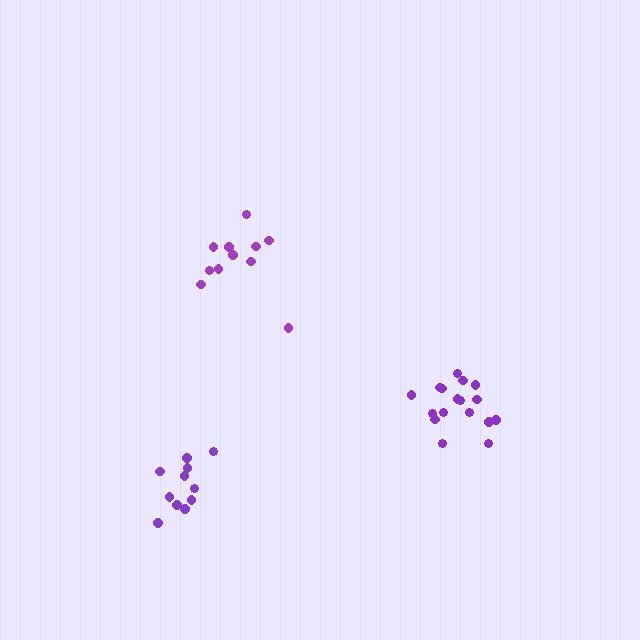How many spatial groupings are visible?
There are 3 spatial groupings.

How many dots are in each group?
Group 1: 17 dots, Group 2: 11 dots, Group 3: 11 dots (39 total).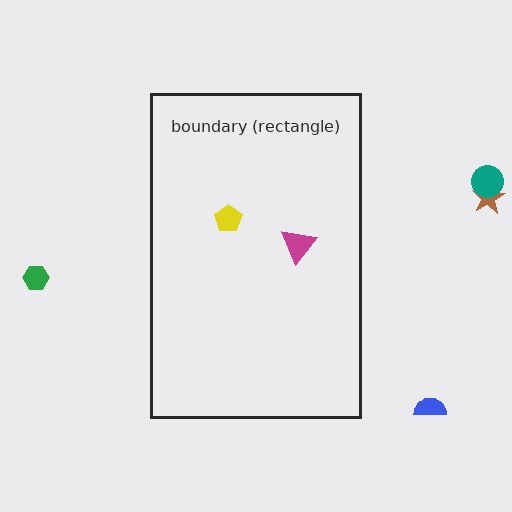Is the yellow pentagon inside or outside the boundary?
Inside.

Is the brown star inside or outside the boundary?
Outside.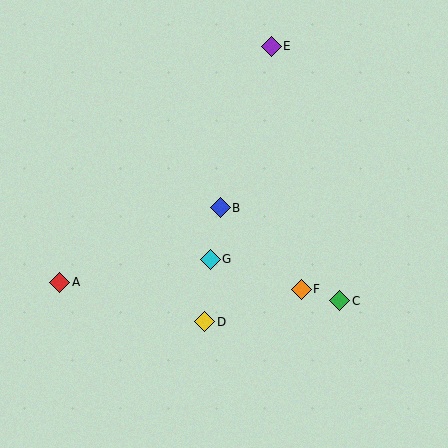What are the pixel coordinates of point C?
Point C is at (340, 301).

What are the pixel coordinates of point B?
Point B is at (220, 208).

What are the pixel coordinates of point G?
Point G is at (210, 259).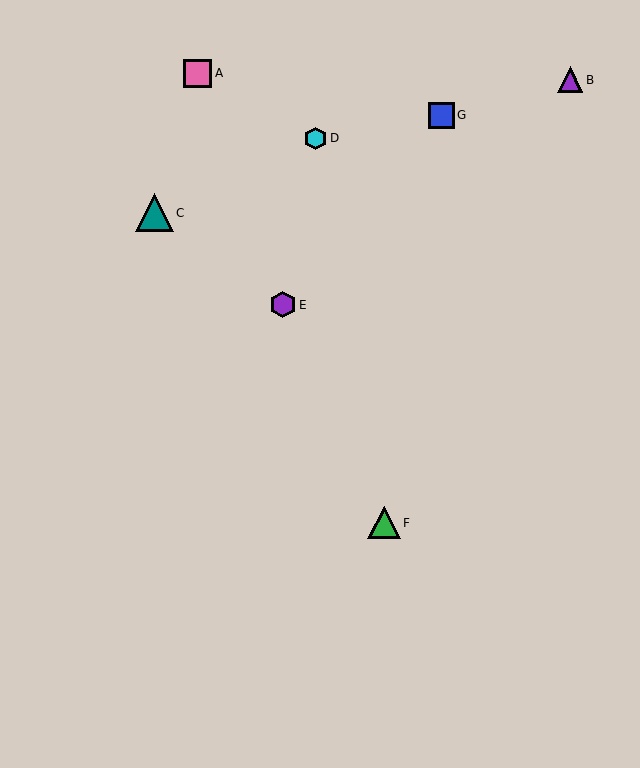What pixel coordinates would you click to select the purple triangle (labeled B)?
Click at (570, 80) to select the purple triangle B.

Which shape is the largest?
The teal triangle (labeled C) is the largest.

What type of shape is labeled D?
Shape D is a cyan hexagon.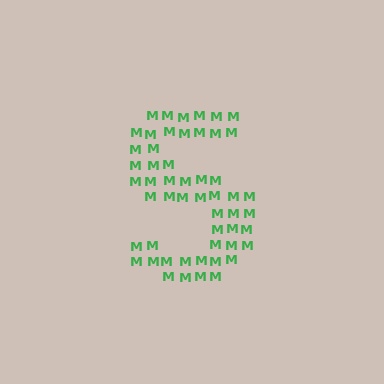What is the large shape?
The large shape is the letter S.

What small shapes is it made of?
It is made of small letter M's.